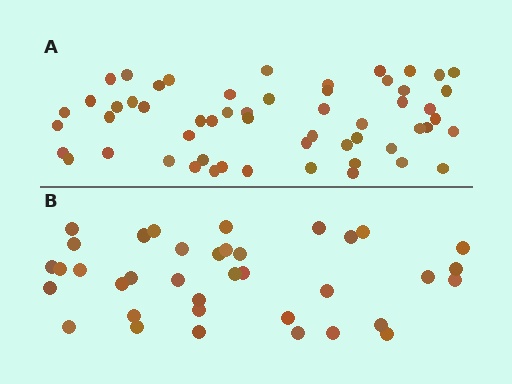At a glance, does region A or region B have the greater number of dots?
Region A (the top region) has more dots.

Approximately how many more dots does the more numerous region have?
Region A has approximately 20 more dots than region B.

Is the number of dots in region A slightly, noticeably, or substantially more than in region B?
Region A has substantially more. The ratio is roughly 1.5 to 1.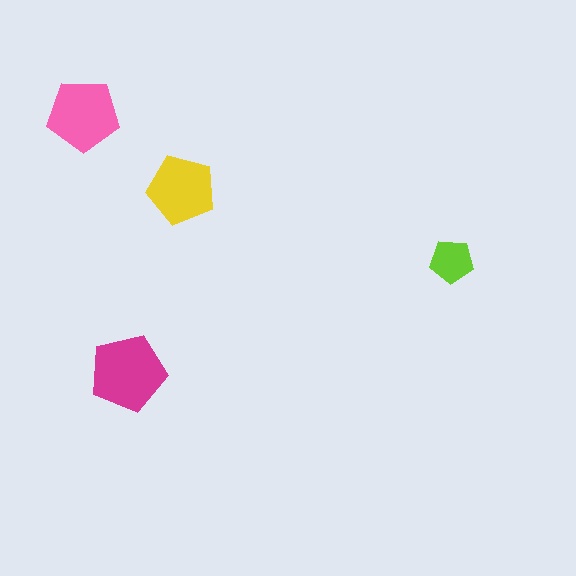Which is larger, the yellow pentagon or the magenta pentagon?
The magenta one.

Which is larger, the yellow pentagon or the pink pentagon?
The pink one.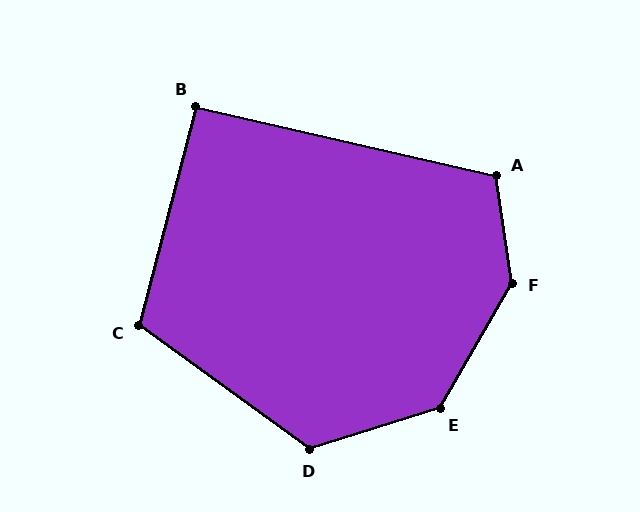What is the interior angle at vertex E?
Approximately 137 degrees (obtuse).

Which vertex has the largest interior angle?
F, at approximately 142 degrees.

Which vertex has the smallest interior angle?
B, at approximately 92 degrees.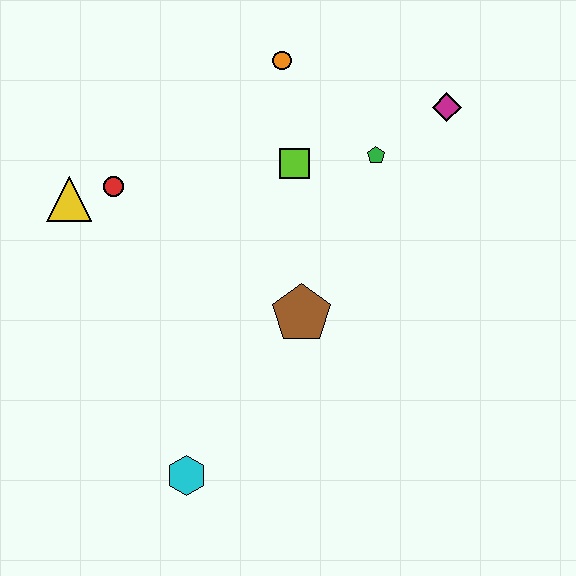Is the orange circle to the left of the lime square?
Yes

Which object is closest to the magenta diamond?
The green pentagon is closest to the magenta diamond.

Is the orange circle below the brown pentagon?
No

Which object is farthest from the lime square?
The cyan hexagon is farthest from the lime square.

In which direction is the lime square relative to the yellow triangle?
The lime square is to the right of the yellow triangle.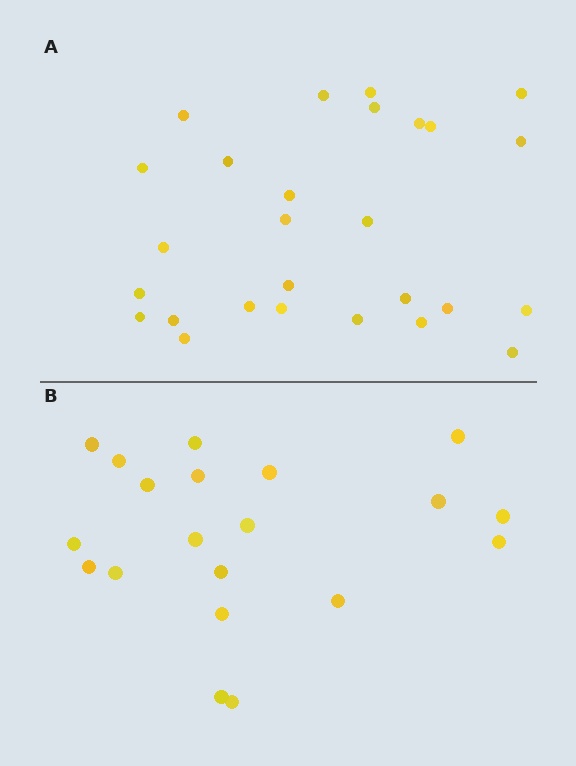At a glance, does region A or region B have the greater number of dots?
Region A (the top region) has more dots.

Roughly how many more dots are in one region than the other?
Region A has roughly 8 or so more dots than region B.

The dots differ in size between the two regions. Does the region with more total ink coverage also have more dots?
No. Region B has more total ink coverage because its dots are larger, but region A actually contains more individual dots. Total area can be misleading — the number of items is what matters here.